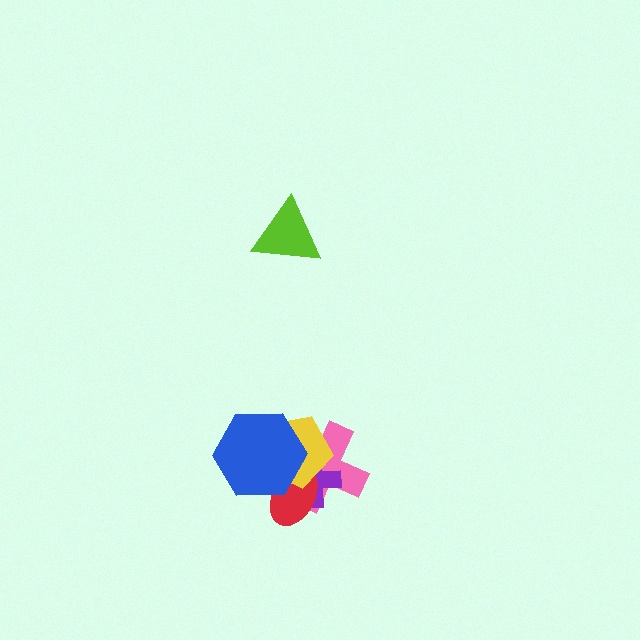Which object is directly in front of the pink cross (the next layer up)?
The purple cross is directly in front of the pink cross.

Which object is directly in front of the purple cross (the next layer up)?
The red ellipse is directly in front of the purple cross.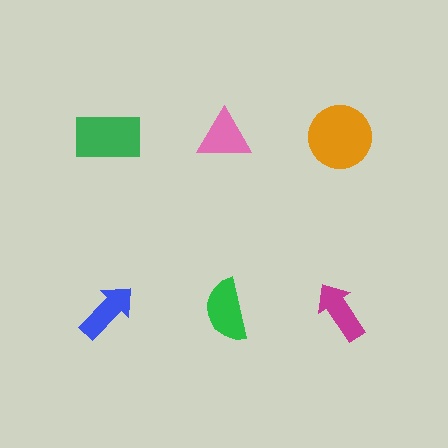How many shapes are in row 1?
3 shapes.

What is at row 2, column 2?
A green semicircle.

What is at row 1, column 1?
A green rectangle.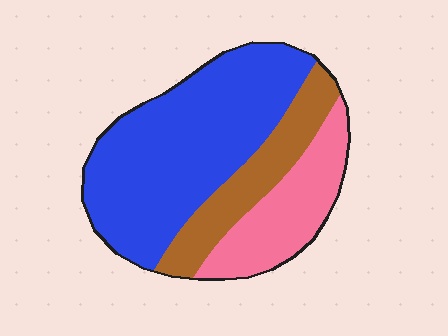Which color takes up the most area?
Blue, at roughly 55%.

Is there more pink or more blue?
Blue.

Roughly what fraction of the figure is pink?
Pink takes up about one quarter (1/4) of the figure.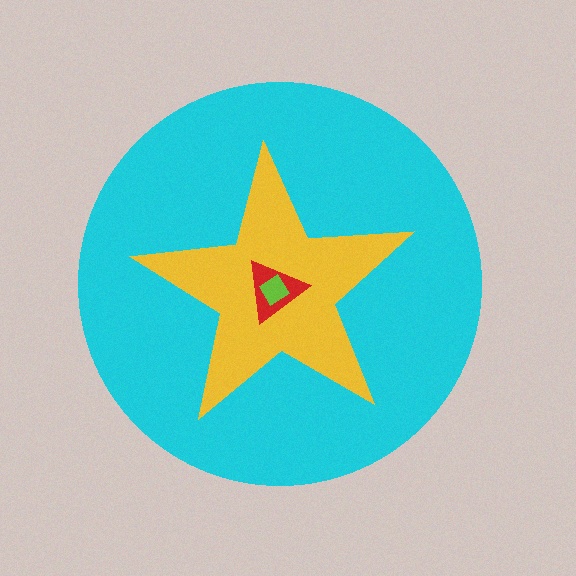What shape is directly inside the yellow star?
The red triangle.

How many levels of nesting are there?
4.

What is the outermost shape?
The cyan circle.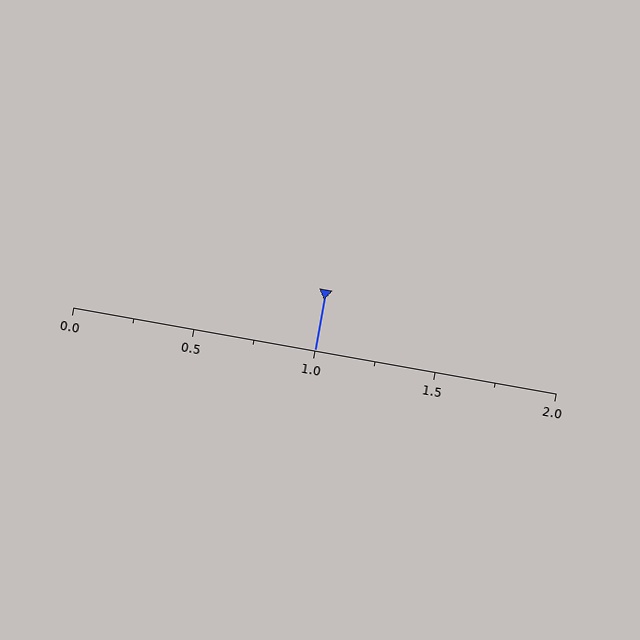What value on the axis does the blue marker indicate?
The marker indicates approximately 1.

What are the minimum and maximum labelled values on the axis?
The axis runs from 0.0 to 2.0.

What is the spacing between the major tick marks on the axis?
The major ticks are spaced 0.5 apart.